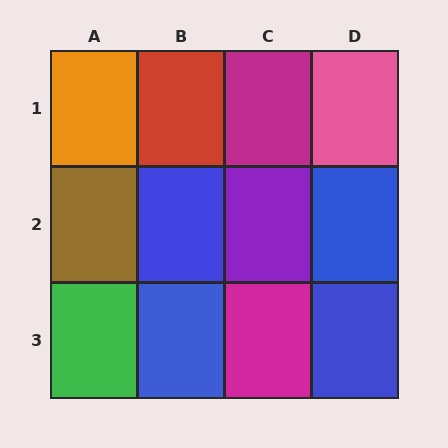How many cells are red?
1 cell is red.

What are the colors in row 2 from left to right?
Brown, blue, purple, blue.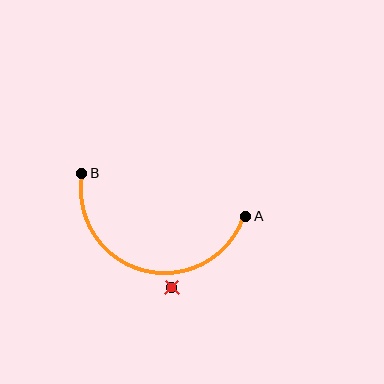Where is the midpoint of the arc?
The arc midpoint is the point on the curve farthest from the straight line joining A and B. It sits below that line.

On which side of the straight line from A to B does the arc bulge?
The arc bulges below the straight line connecting A and B.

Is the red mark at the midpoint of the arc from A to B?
No — the red mark does not lie on the arc at all. It sits slightly outside the curve.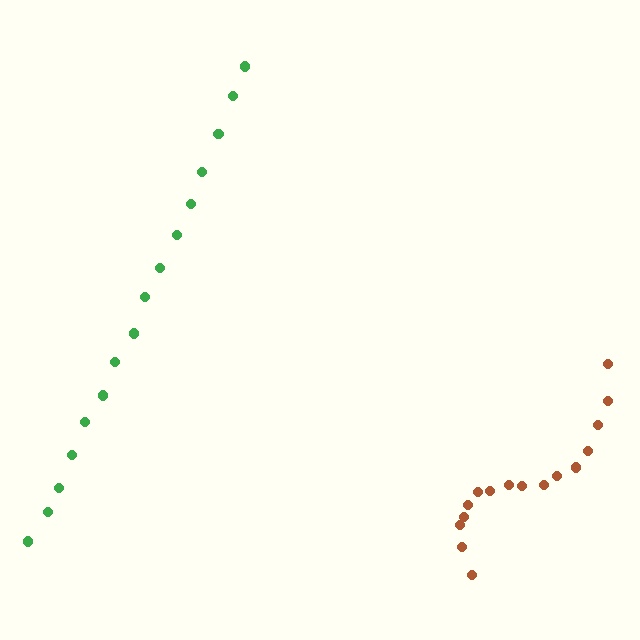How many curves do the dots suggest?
There are 2 distinct paths.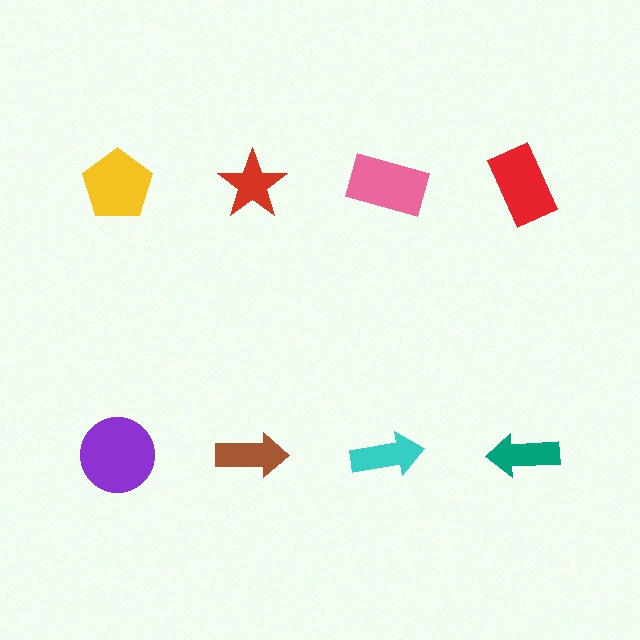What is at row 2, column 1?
A purple circle.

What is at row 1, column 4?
A red rectangle.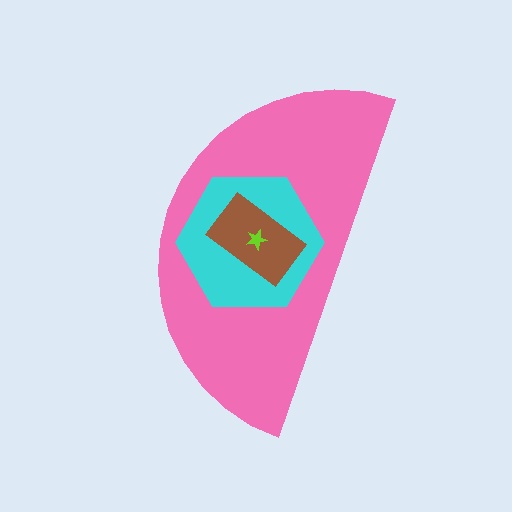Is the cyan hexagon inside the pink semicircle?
Yes.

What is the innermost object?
The lime star.